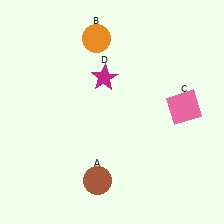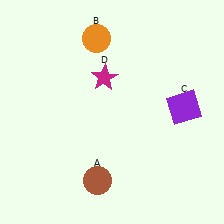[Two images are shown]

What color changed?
The square (C) changed from pink in Image 1 to purple in Image 2.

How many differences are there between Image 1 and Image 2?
There is 1 difference between the two images.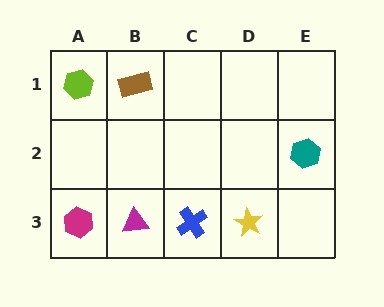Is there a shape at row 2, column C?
No, that cell is empty.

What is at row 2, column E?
A teal hexagon.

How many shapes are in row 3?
4 shapes.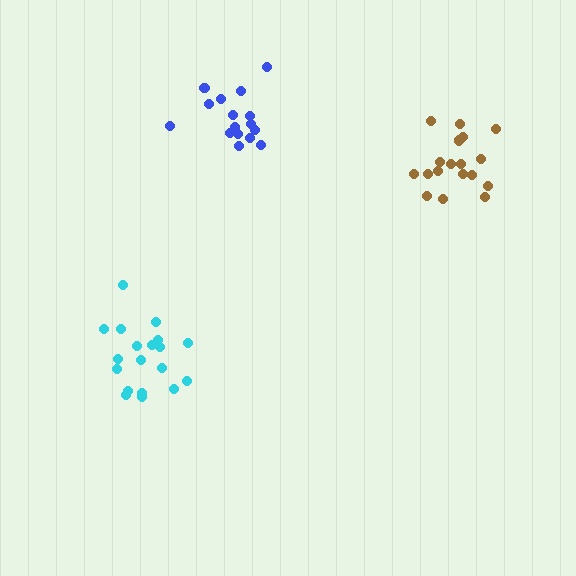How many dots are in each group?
Group 1: 19 dots, Group 2: 18 dots, Group 3: 19 dots (56 total).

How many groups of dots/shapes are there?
There are 3 groups.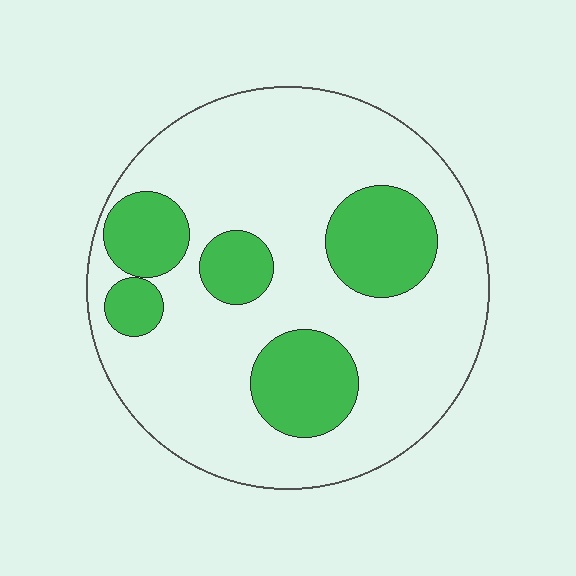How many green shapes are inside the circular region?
5.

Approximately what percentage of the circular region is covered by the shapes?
Approximately 25%.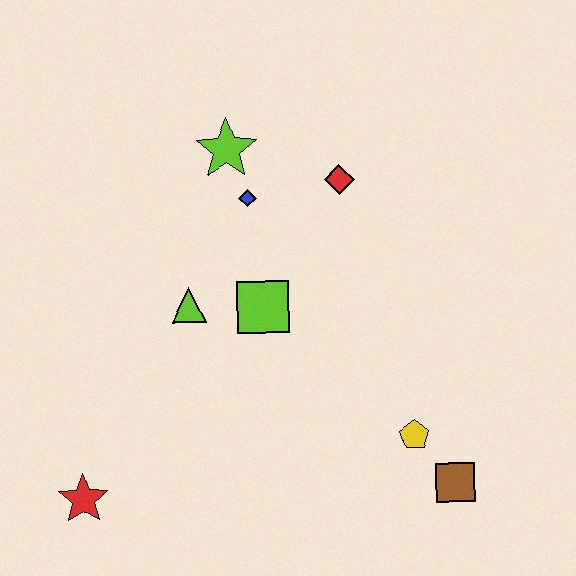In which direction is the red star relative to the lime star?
The red star is below the lime star.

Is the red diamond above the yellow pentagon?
Yes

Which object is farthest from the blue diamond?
The brown square is farthest from the blue diamond.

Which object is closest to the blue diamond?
The lime star is closest to the blue diamond.